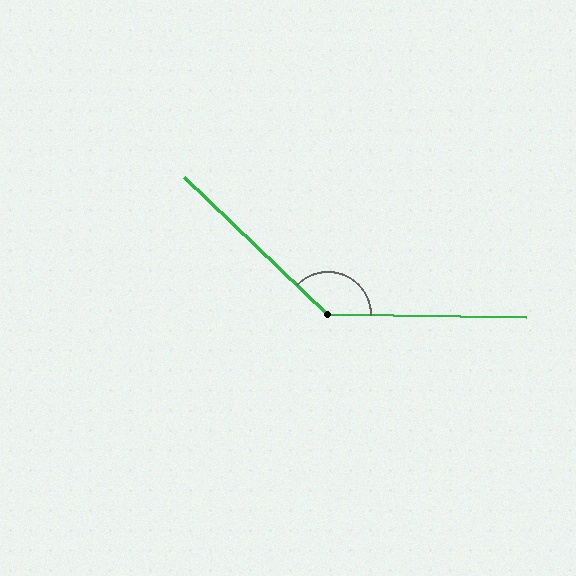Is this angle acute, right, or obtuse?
It is obtuse.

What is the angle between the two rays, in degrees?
Approximately 137 degrees.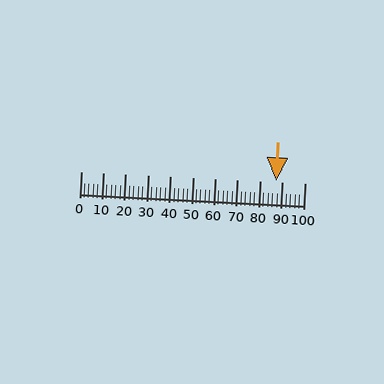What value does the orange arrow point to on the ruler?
The orange arrow points to approximately 87.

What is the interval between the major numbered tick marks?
The major tick marks are spaced 10 units apart.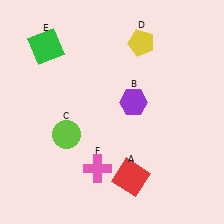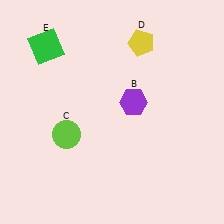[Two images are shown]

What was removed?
The red square (A), the pink cross (F) were removed in Image 2.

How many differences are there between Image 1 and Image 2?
There are 2 differences between the two images.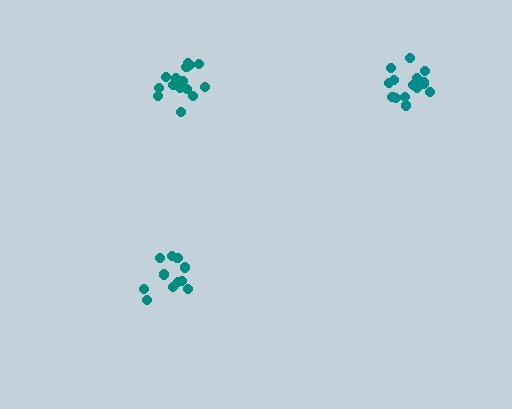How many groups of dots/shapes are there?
There are 3 groups.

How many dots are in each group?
Group 1: 11 dots, Group 2: 15 dots, Group 3: 16 dots (42 total).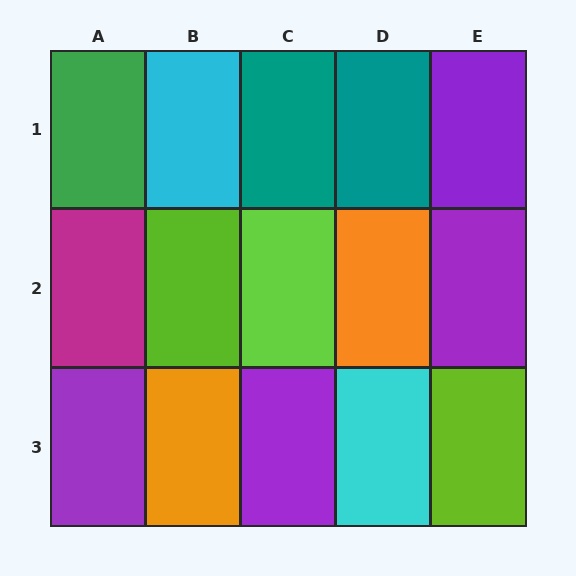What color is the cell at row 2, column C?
Lime.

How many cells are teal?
2 cells are teal.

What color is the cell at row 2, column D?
Orange.